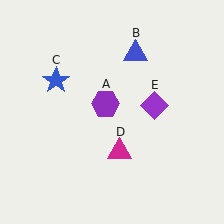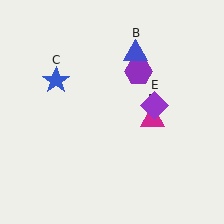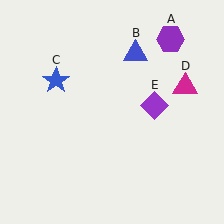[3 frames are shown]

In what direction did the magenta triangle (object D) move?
The magenta triangle (object D) moved up and to the right.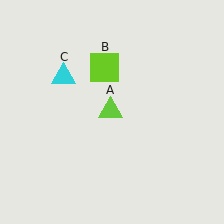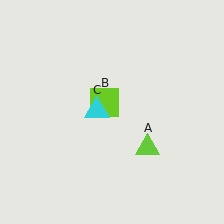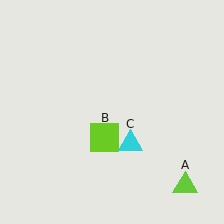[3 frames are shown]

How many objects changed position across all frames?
3 objects changed position: lime triangle (object A), lime square (object B), cyan triangle (object C).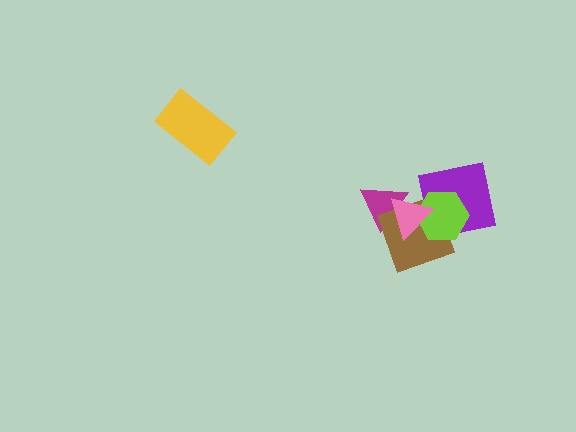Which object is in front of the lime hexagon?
The pink triangle is in front of the lime hexagon.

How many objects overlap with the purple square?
3 objects overlap with the purple square.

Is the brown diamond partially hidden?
Yes, it is partially covered by another shape.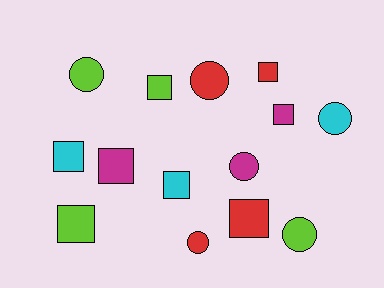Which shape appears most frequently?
Square, with 8 objects.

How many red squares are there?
There are 2 red squares.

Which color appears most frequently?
Red, with 4 objects.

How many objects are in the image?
There are 14 objects.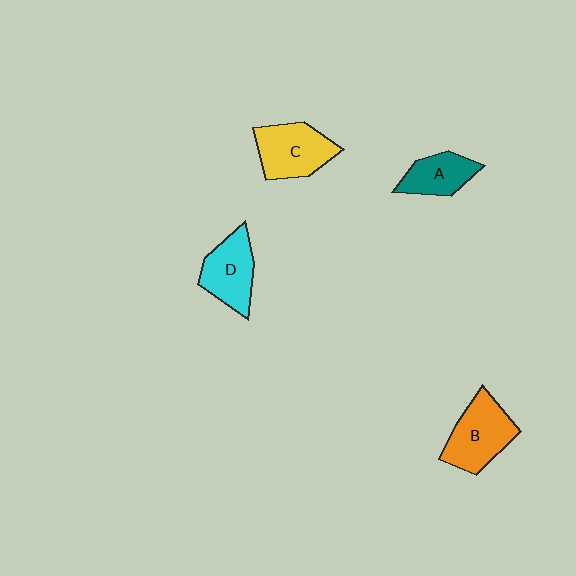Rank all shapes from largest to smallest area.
From largest to smallest: B (orange), C (yellow), D (cyan), A (teal).